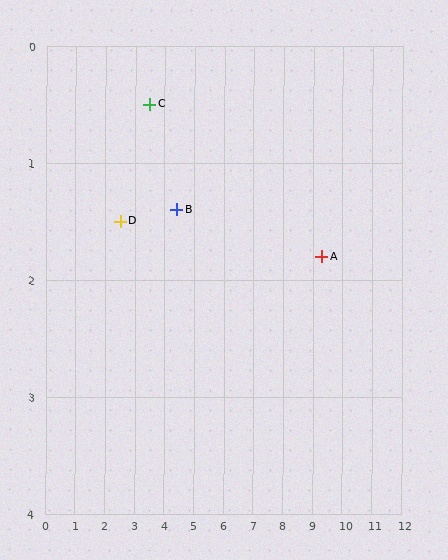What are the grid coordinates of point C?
Point C is at approximately (3.5, 0.5).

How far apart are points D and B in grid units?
Points D and B are about 1.9 grid units apart.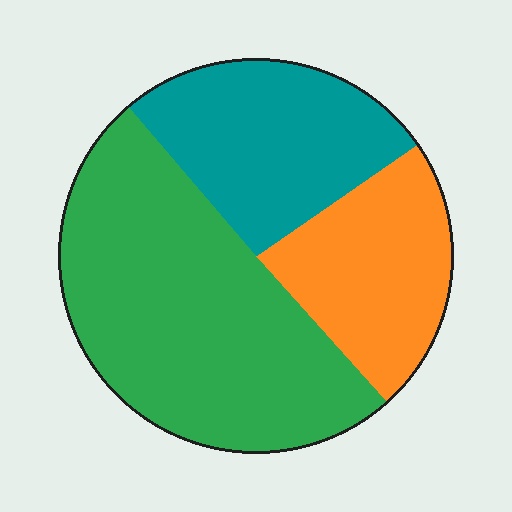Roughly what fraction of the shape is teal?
Teal covers about 25% of the shape.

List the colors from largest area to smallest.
From largest to smallest: green, teal, orange.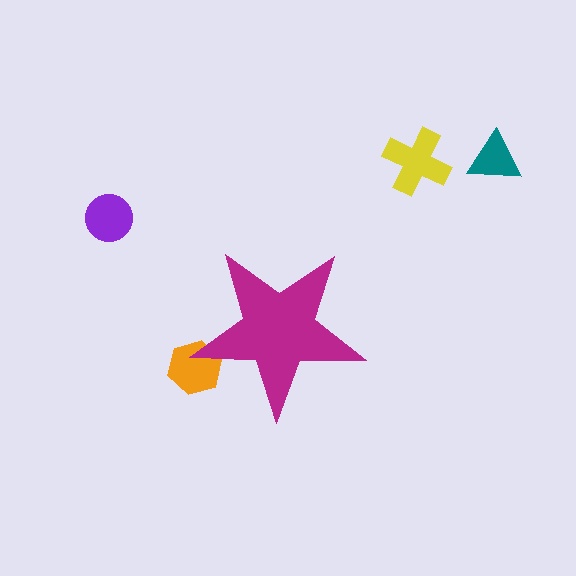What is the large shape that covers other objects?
A magenta star.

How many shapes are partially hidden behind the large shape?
1 shape is partially hidden.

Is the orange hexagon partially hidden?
Yes, the orange hexagon is partially hidden behind the magenta star.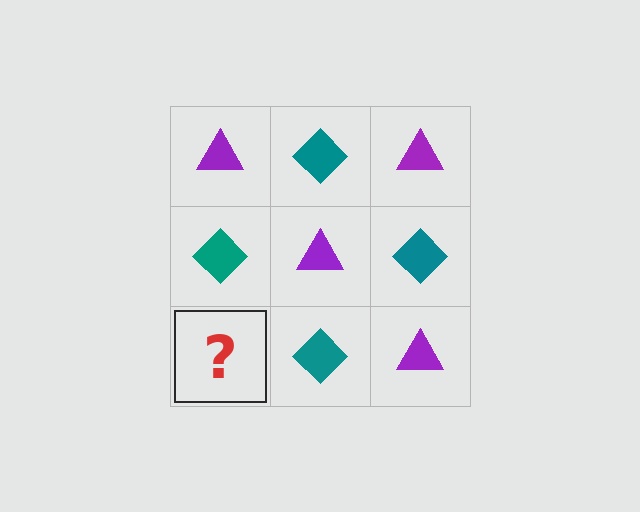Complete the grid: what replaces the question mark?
The question mark should be replaced with a purple triangle.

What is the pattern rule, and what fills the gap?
The rule is that it alternates purple triangle and teal diamond in a checkerboard pattern. The gap should be filled with a purple triangle.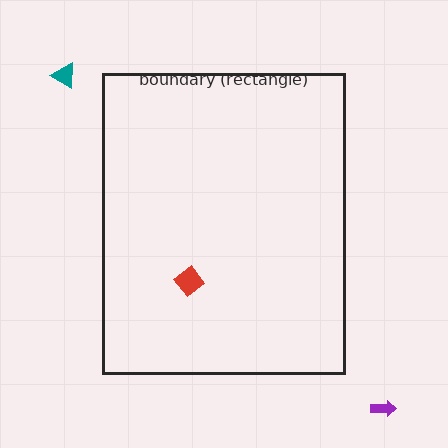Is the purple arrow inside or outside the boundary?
Outside.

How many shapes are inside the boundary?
1 inside, 2 outside.